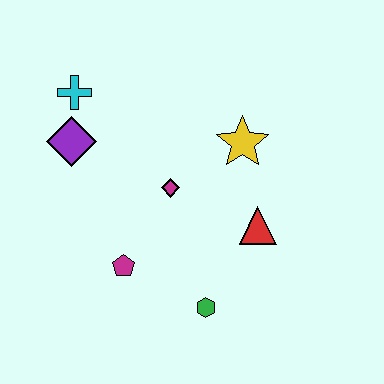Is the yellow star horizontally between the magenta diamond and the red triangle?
Yes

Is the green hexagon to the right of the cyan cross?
Yes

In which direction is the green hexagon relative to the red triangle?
The green hexagon is below the red triangle.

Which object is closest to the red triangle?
The yellow star is closest to the red triangle.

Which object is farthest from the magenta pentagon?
The cyan cross is farthest from the magenta pentagon.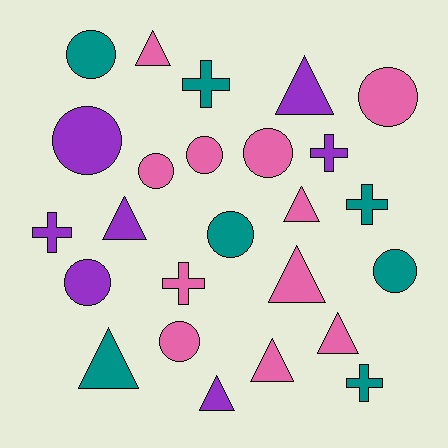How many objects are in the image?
There are 25 objects.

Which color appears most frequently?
Pink, with 11 objects.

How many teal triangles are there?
There is 1 teal triangle.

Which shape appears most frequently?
Circle, with 10 objects.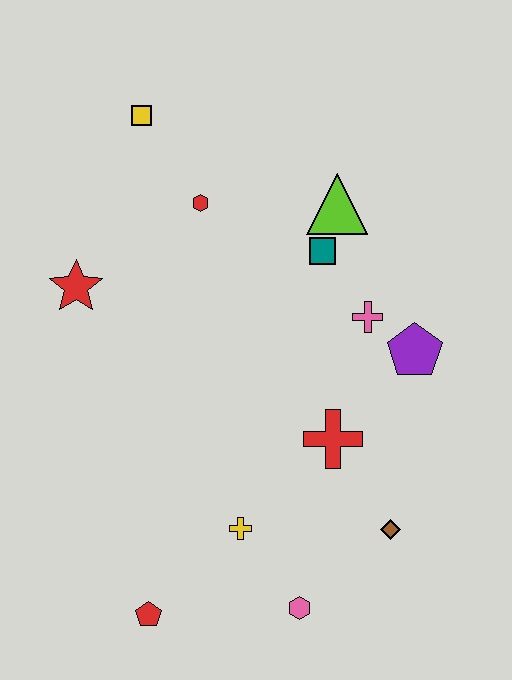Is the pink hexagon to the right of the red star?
Yes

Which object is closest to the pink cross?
The purple pentagon is closest to the pink cross.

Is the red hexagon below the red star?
No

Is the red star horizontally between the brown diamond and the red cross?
No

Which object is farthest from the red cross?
The yellow square is farthest from the red cross.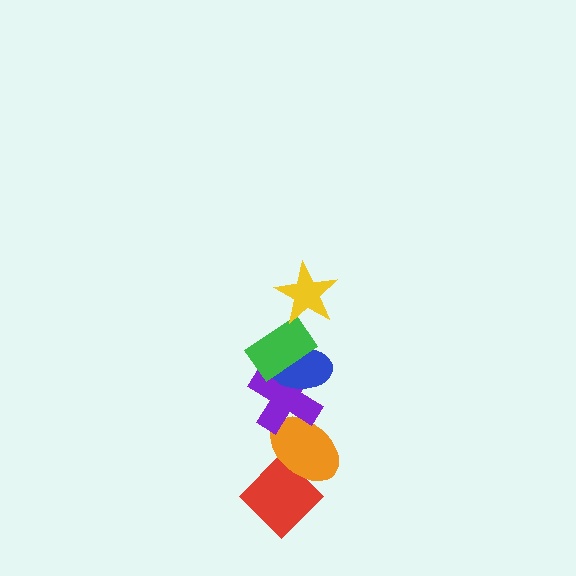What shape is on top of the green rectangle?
The yellow star is on top of the green rectangle.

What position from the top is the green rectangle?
The green rectangle is 2nd from the top.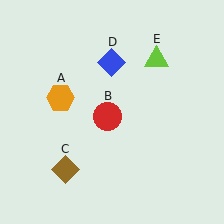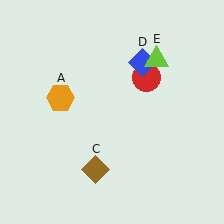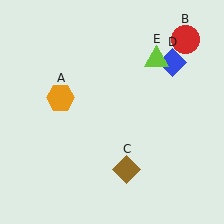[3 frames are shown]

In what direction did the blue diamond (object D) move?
The blue diamond (object D) moved right.